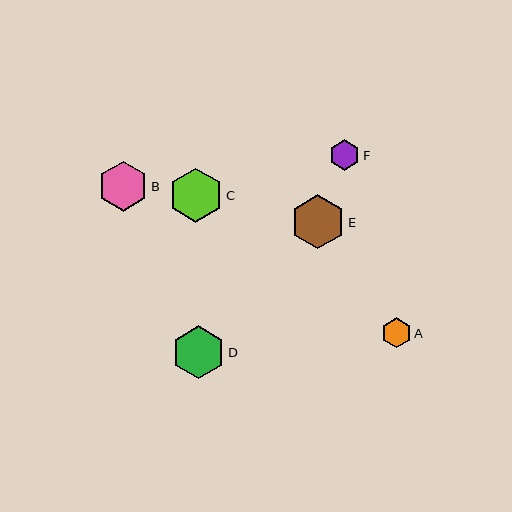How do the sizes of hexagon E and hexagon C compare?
Hexagon E and hexagon C are approximately the same size.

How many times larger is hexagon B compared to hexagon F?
Hexagon B is approximately 1.7 times the size of hexagon F.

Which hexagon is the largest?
Hexagon E is the largest with a size of approximately 54 pixels.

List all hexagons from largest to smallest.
From largest to smallest: E, C, D, B, F, A.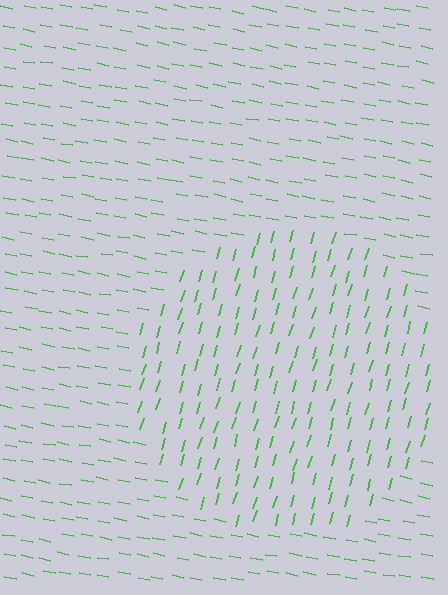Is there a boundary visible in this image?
Yes, there is a texture boundary formed by a change in line orientation.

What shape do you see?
I see a circle.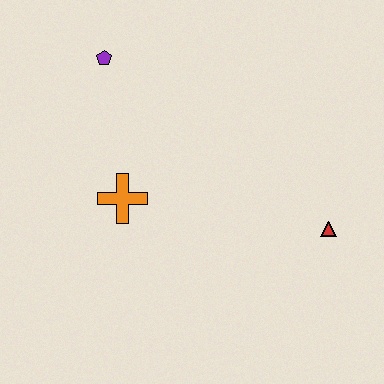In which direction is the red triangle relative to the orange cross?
The red triangle is to the right of the orange cross.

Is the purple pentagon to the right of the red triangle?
No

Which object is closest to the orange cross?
The purple pentagon is closest to the orange cross.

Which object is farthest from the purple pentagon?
The red triangle is farthest from the purple pentagon.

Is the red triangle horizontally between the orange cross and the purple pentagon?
No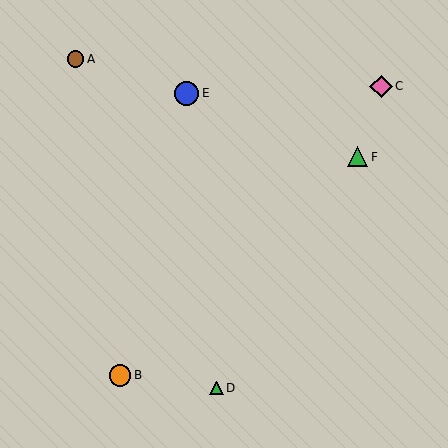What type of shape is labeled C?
Shape C is a pink diamond.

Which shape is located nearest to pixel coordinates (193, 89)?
The blue circle (labeled E) at (186, 93) is nearest to that location.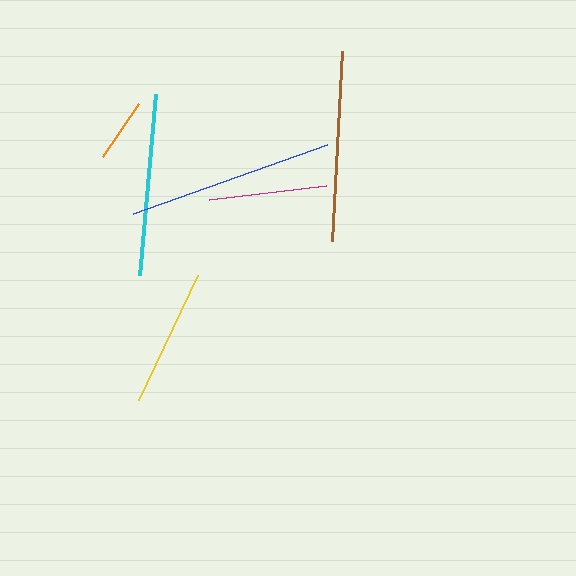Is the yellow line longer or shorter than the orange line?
The yellow line is longer than the orange line.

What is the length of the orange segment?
The orange segment is approximately 64 pixels long.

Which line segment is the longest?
The blue line is the longest at approximately 206 pixels.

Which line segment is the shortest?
The orange line is the shortest at approximately 64 pixels.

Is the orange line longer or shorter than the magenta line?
The magenta line is longer than the orange line.